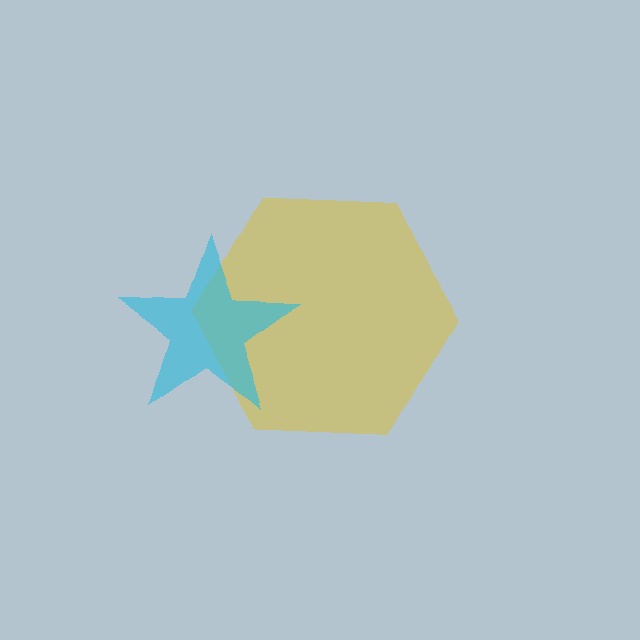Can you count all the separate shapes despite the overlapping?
Yes, there are 2 separate shapes.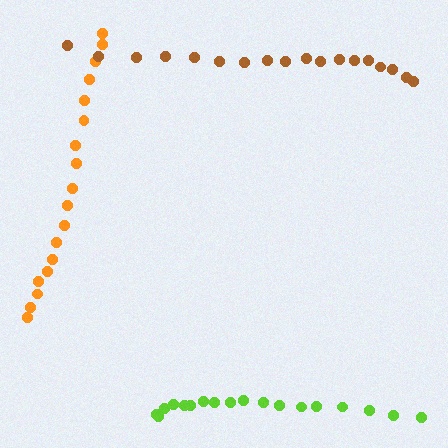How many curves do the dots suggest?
There are 3 distinct paths.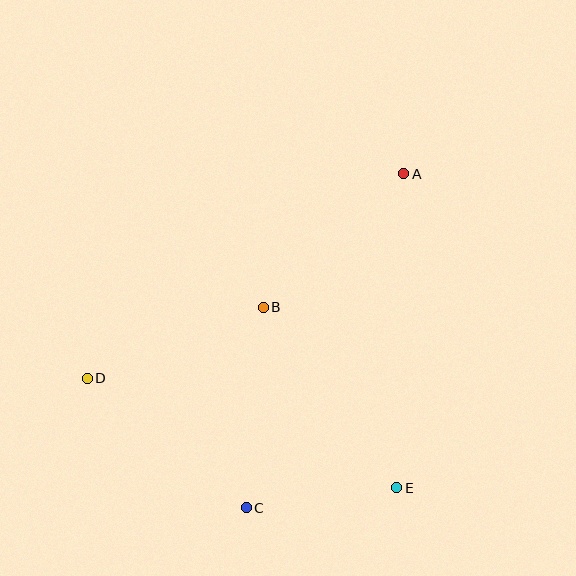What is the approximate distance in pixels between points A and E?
The distance between A and E is approximately 314 pixels.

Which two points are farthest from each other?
Points A and D are farthest from each other.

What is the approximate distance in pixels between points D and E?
The distance between D and E is approximately 329 pixels.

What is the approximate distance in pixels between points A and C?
The distance between A and C is approximately 369 pixels.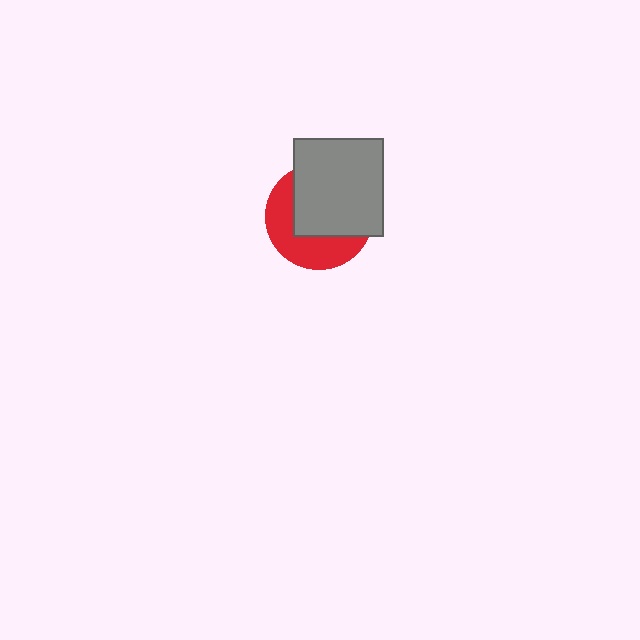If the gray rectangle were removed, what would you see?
You would see the complete red circle.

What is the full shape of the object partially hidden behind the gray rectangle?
The partially hidden object is a red circle.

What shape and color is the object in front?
The object in front is a gray rectangle.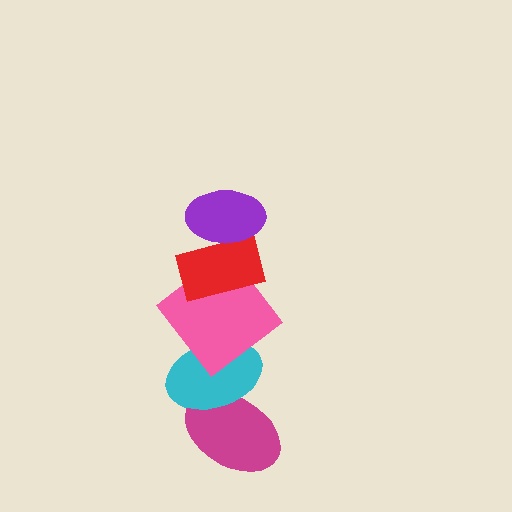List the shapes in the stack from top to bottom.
From top to bottom: the purple ellipse, the red rectangle, the pink diamond, the cyan ellipse, the magenta ellipse.